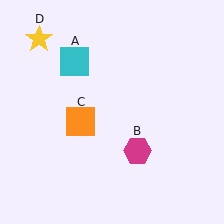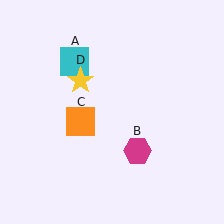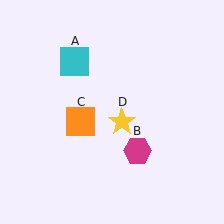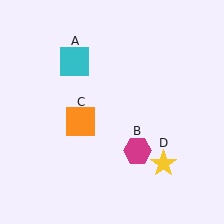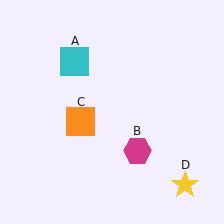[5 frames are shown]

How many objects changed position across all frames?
1 object changed position: yellow star (object D).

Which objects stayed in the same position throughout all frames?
Cyan square (object A) and magenta hexagon (object B) and orange square (object C) remained stationary.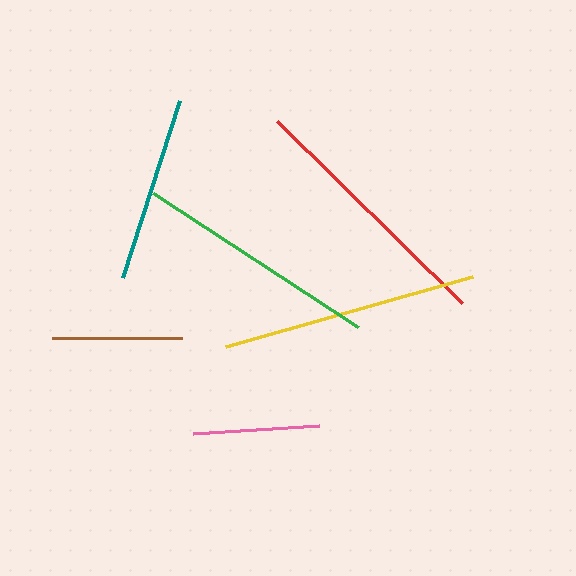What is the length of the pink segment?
The pink segment is approximately 127 pixels long.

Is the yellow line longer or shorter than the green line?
The yellow line is longer than the green line.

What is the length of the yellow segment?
The yellow segment is approximately 257 pixels long.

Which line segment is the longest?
The red line is the longest at approximately 260 pixels.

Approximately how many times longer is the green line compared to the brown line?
The green line is approximately 1.9 times the length of the brown line.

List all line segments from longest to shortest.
From longest to shortest: red, yellow, green, teal, brown, pink.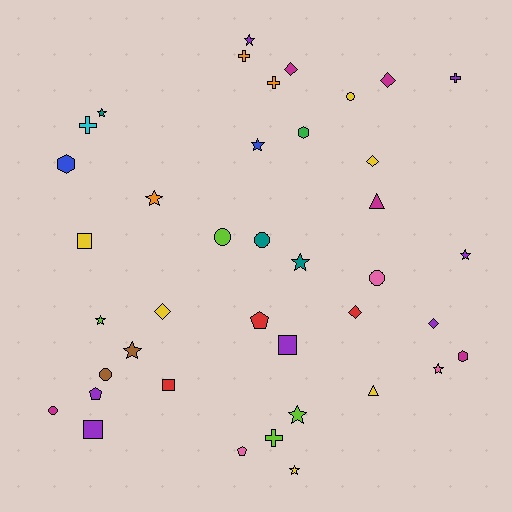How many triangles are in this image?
There are 2 triangles.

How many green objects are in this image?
There is 1 green object.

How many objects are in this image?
There are 40 objects.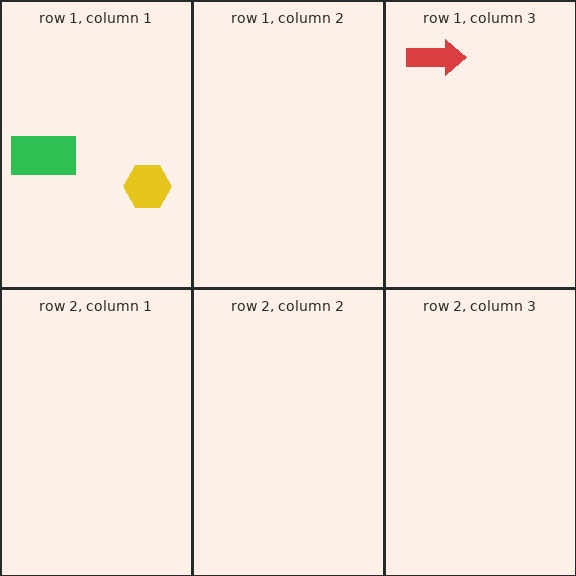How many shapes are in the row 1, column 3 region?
1.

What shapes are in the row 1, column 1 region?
The green rectangle, the yellow hexagon.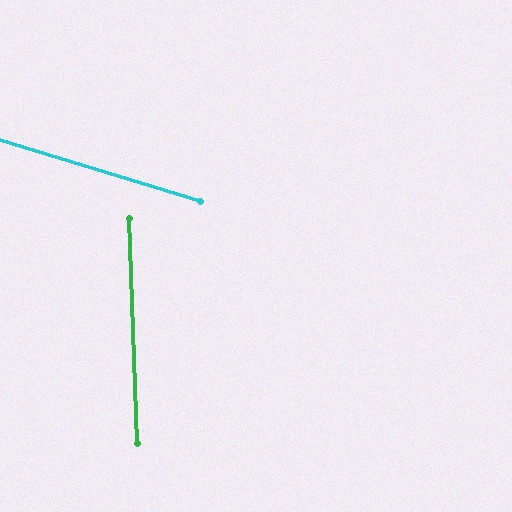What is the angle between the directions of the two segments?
Approximately 71 degrees.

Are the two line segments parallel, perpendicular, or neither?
Neither parallel nor perpendicular — they differ by about 71°.